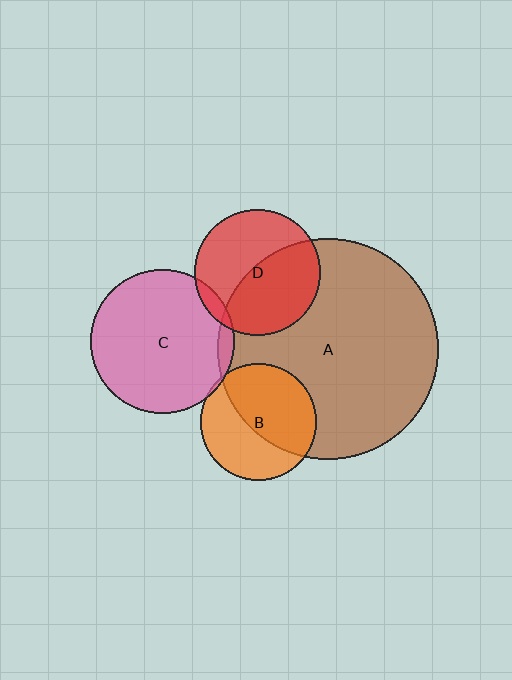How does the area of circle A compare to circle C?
Approximately 2.3 times.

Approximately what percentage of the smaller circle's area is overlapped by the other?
Approximately 55%.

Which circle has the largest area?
Circle A (brown).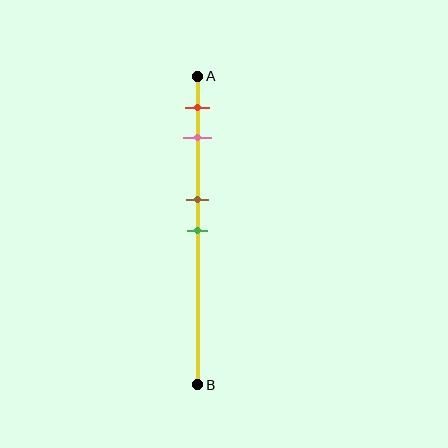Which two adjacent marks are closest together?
The brown and green marks are the closest adjacent pair.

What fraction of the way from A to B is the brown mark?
The brown mark is approximately 40% (0.4) of the way from A to B.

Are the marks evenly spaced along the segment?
No, the marks are not evenly spaced.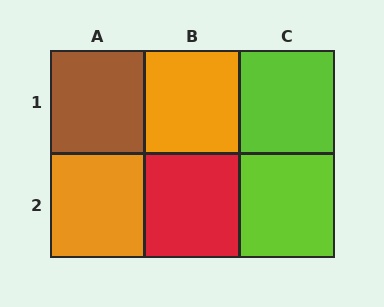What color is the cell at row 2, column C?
Lime.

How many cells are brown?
1 cell is brown.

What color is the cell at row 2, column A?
Orange.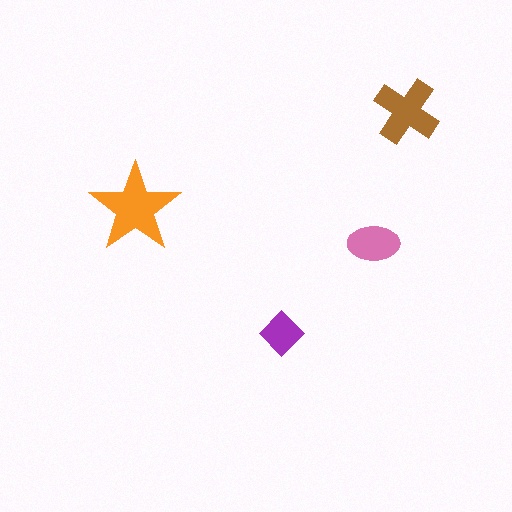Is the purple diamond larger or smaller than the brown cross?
Smaller.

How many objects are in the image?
There are 4 objects in the image.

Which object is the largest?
The orange star.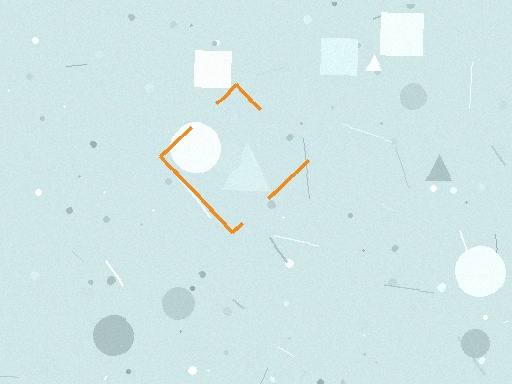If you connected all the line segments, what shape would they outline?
They would outline a diamond.